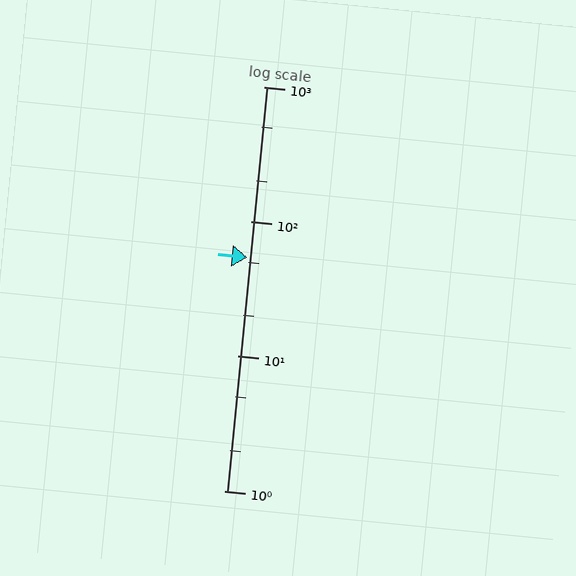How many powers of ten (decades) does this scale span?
The scale spans 3 decades, from 1 to 1000.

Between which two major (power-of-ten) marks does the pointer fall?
The pointer is between 10 and 100.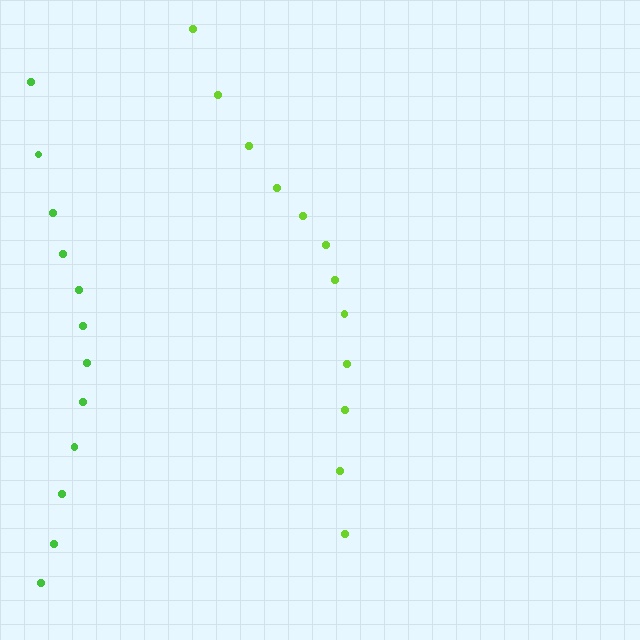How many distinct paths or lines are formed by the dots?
There are 2 distinct paths.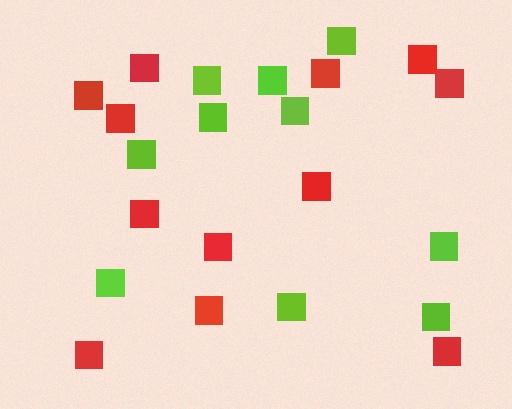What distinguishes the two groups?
There are 2 groups: one group of red squares (12) and one group of lime squares (10).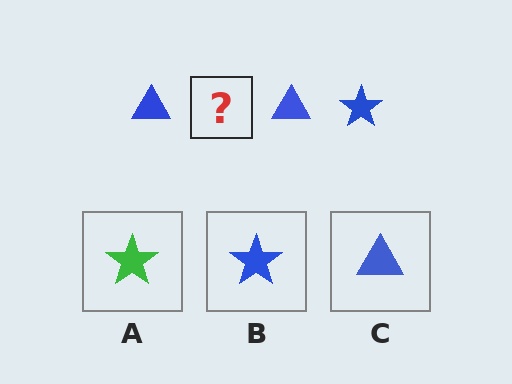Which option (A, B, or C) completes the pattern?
B.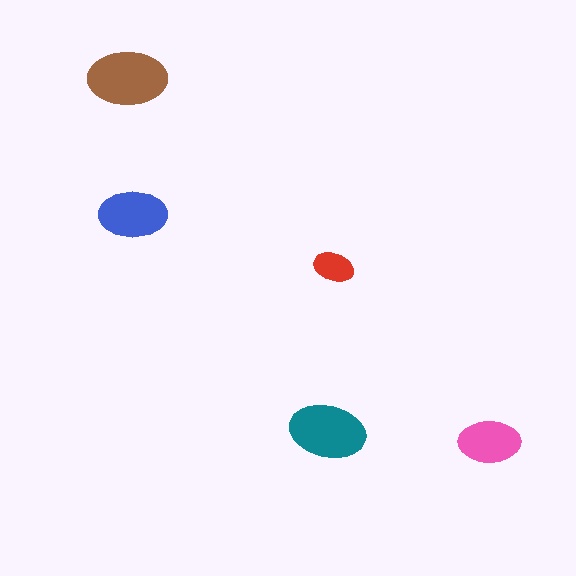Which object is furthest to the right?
The pink ellipse is rightmost.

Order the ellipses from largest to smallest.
the brown one, the teal one, the blue one, the pink one, the red one.